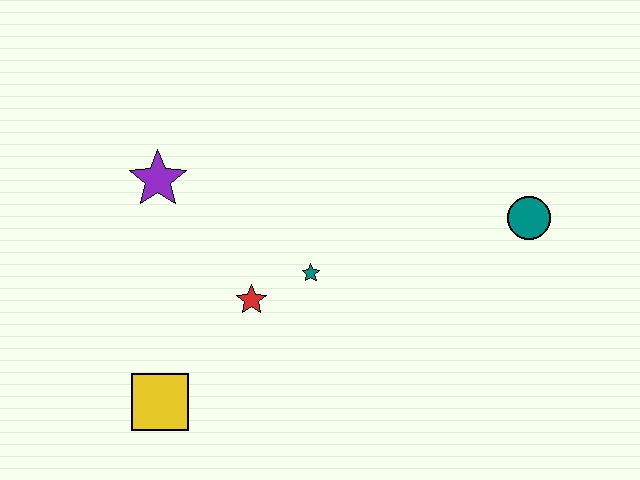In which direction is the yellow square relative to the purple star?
The yellow square is below the purple star.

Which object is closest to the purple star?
The red star is closest to the purple star.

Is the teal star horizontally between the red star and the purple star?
No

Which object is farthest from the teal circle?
The yellow square is farthest from the teal circle.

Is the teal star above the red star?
Yes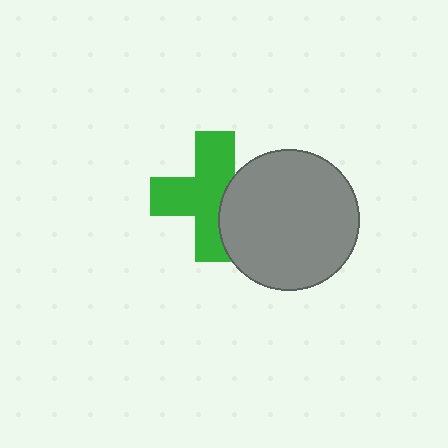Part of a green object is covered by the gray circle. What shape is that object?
It is a cross.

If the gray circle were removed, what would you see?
You would see the complete green cross.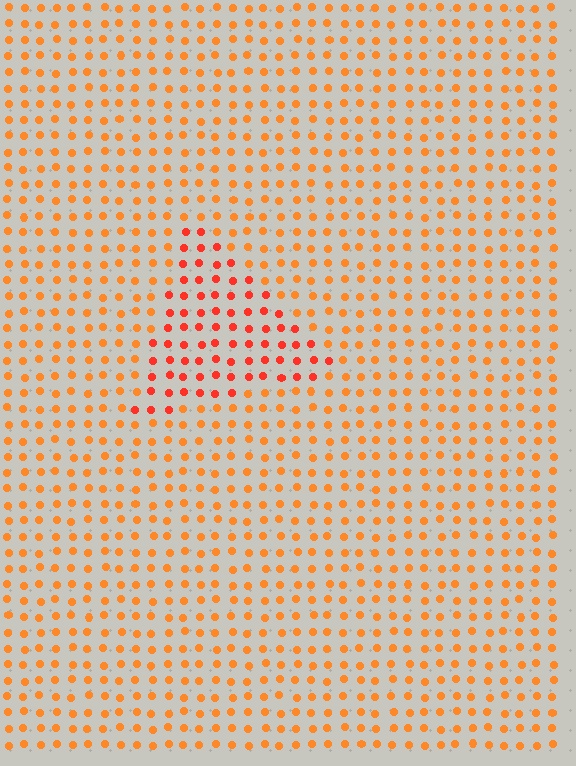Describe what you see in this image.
The image is filled with small orange elements in a uniform arrangement. A triangle-shaped region is visible where the elements are tinted to a slightly different hue, forming a subtle color boundary.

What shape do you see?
I see a triangle.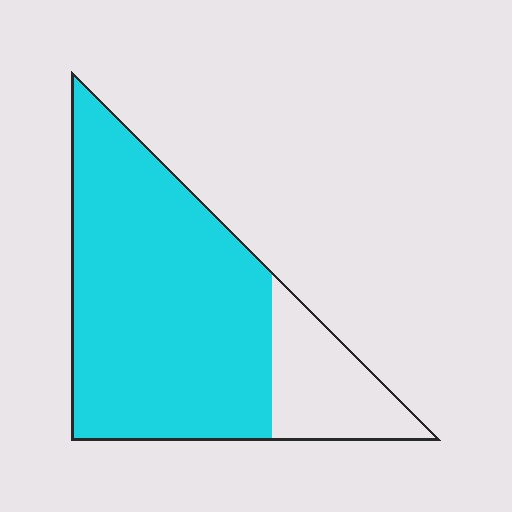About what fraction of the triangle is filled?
About four fifths (4/5).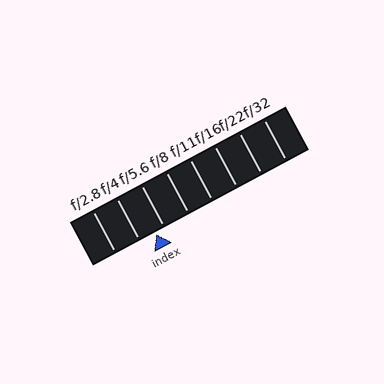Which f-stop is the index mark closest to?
The index mark is closest to f/5.6.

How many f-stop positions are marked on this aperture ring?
There are 8 f-stop positions marked.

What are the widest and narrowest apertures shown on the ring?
The widest aperture shown is f/2.8 and the narrowest is f/32.